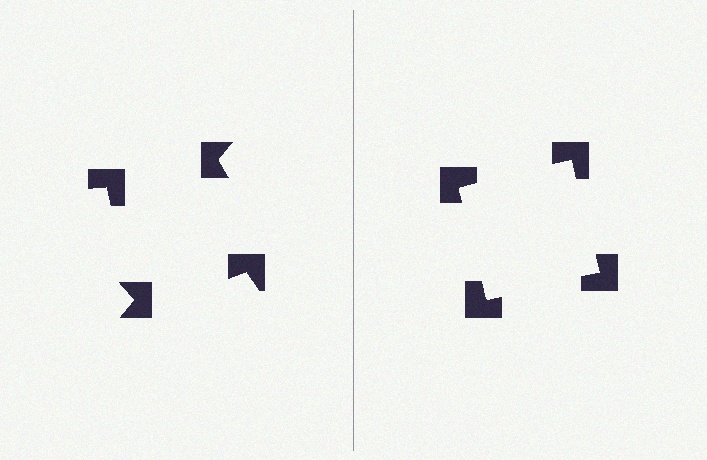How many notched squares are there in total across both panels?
8 — 4 on each side.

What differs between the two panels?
The notched squares are positioned identically on both sides; only the wedge orientations differ. On the right they align to a square; on the left they are misaligned.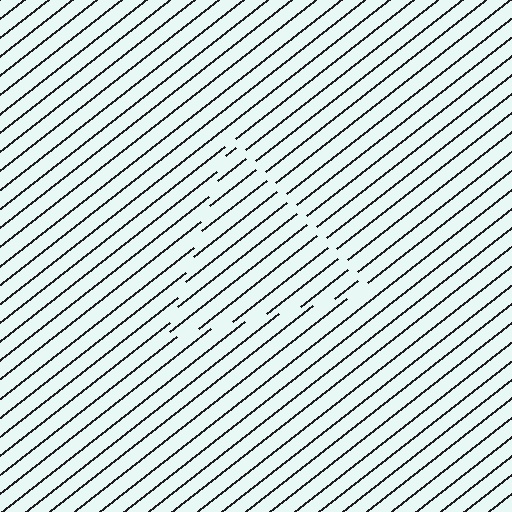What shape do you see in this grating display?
An illusory triangle. The interior of the shape contains the same grating, shifted by half a period — the contour is defined by the phase discontinuity where line-ends from the inner and outer gratings abut.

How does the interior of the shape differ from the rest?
The interior of the shape contains the same grating, shifted by half a period — the contour is defined by the phase discontinuity where line-ends from the inner and outer gratings abut.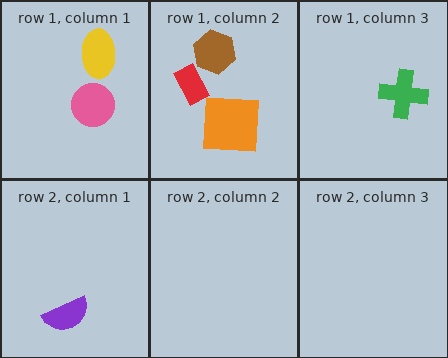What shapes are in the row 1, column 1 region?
The pink circle, the yellow ellipse.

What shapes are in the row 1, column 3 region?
The green cross.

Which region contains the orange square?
The row 1, column 2 region.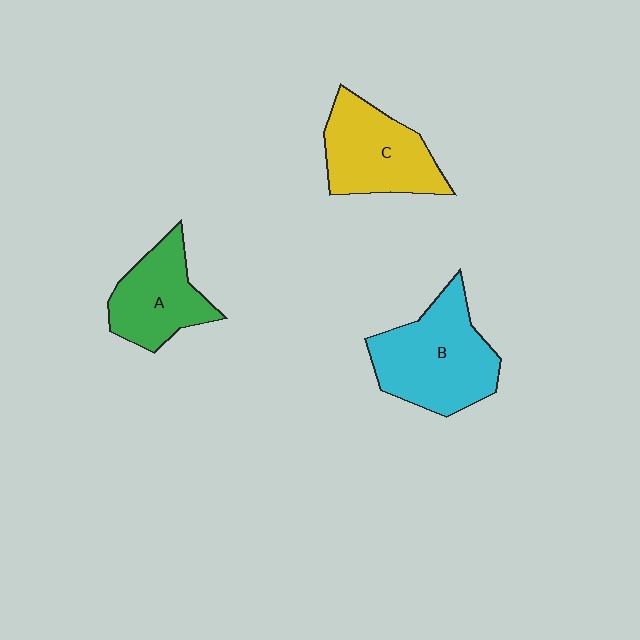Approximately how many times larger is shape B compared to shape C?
Approximately 1.2 times.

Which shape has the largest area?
Shape B (cyan).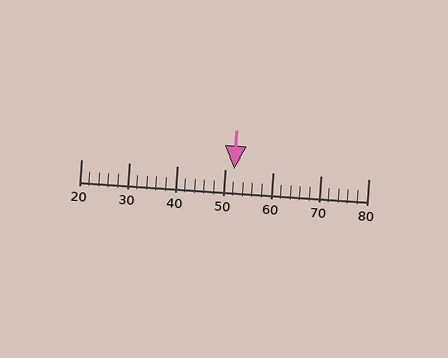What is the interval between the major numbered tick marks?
The major tick marks are spaced 10 units apart.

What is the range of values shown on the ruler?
The ruler shows values from 20 to 80.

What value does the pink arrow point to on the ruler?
The pink arrow points to approximately 52.